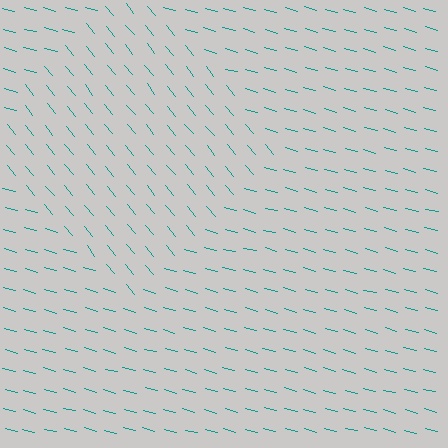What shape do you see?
I see a diamond.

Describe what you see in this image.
The image is filled with small teal line segments. A diamond region in the image has lines oriented differently from the surrounding lines, creating a visible texture boundary.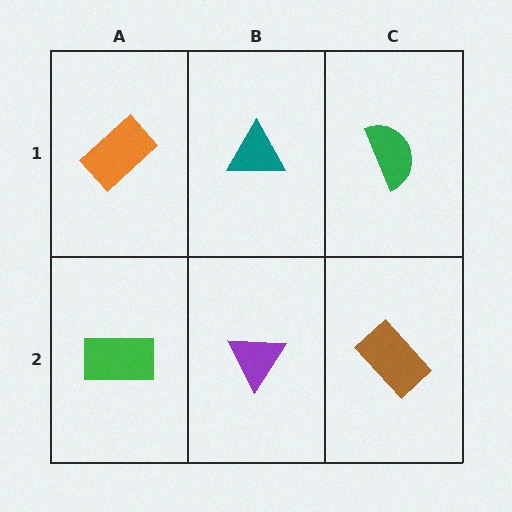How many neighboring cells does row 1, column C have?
2.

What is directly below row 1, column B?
A purple triangle.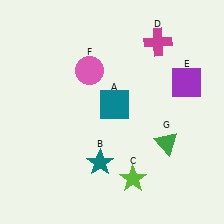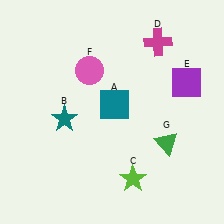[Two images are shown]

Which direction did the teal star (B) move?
The teal star (B) moved up.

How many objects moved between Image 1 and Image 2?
1 object moved between the two images.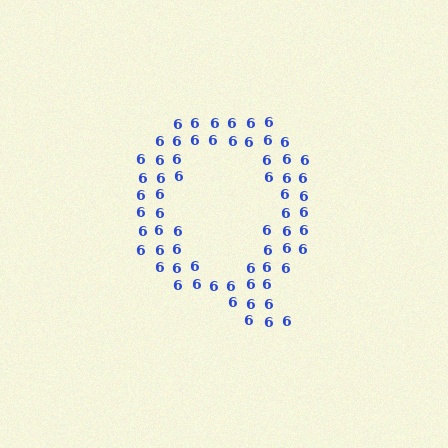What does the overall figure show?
The overall figure shows the letter Q.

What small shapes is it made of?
It is made of small digit 6's.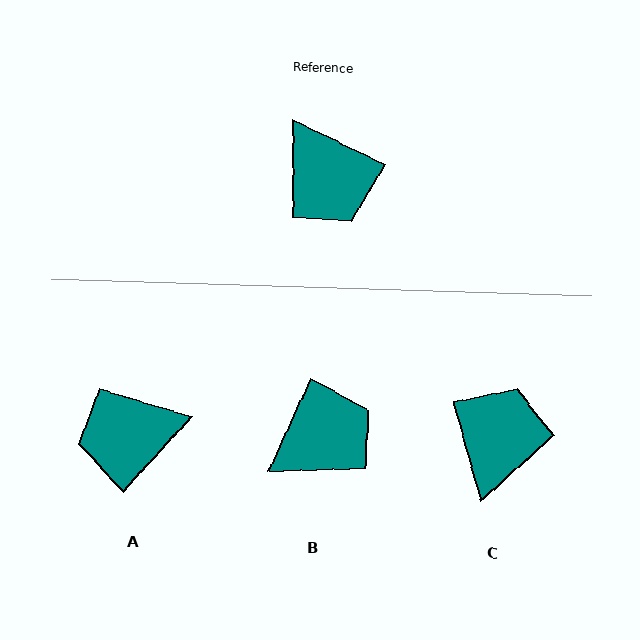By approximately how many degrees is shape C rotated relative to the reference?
Approximately 132 degrees counter-clockwise.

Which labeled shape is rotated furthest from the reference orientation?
C, about 132 degrees away.